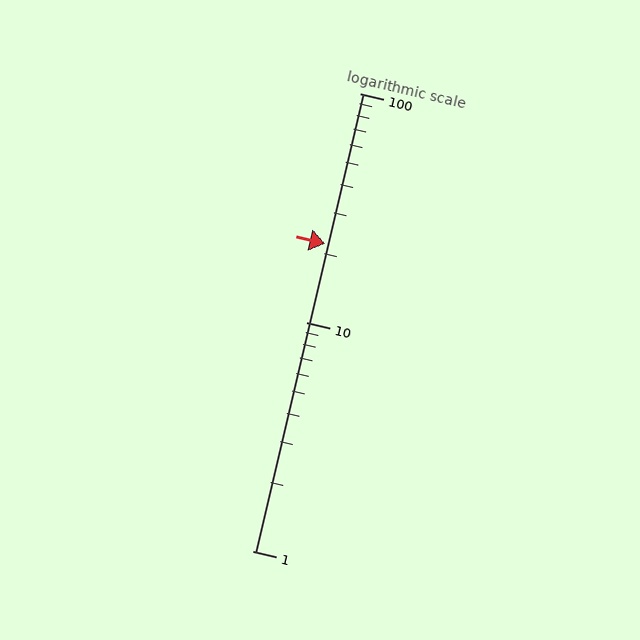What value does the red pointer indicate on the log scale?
The pointer indicates approximately 22.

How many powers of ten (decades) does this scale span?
The scale spans 2 decades, from 1 to 100.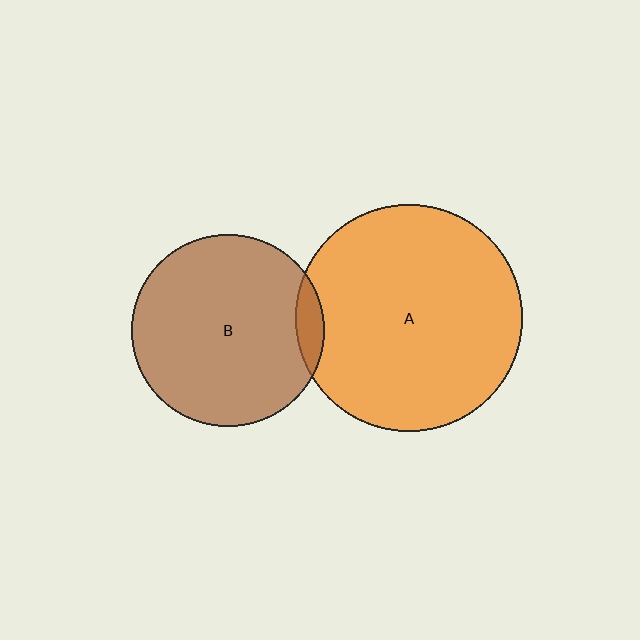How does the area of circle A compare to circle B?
Approximately 1.4 times.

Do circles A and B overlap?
Yes.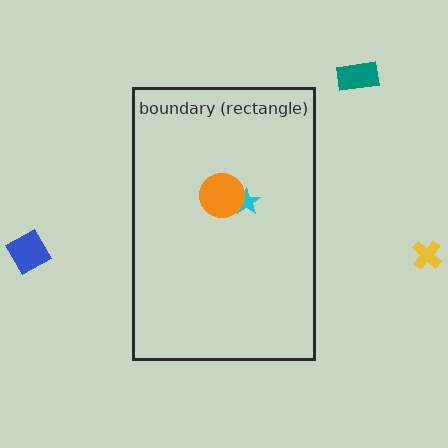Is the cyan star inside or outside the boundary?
Inside.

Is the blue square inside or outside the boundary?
Outside.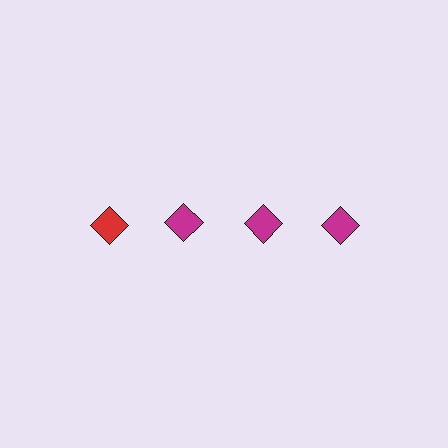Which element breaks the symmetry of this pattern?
The red diamond in the top row, leftmost column breaks the symmetry. All other shapes are magenta diamonds.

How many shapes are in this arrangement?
There are 4 shapes arranged in a grid pattern.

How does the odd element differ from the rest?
It has a different color: red instead of magenta.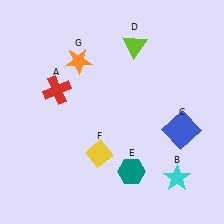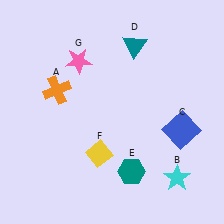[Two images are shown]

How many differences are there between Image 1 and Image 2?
There are 3 differences between the two images.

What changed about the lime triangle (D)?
In Image 1, D is lime. In Image 2, it changed to teal.